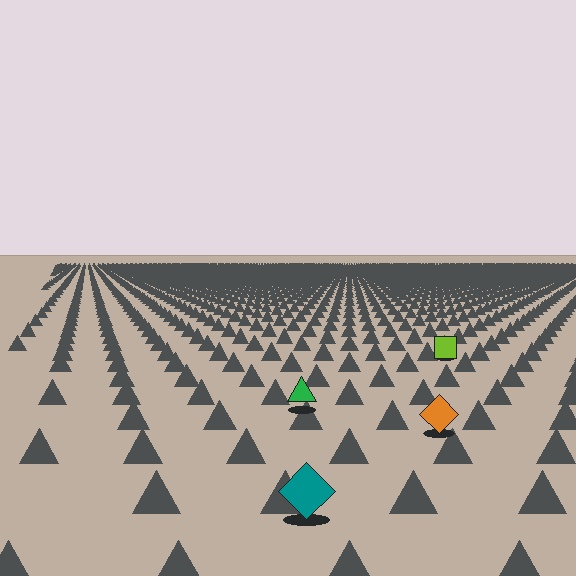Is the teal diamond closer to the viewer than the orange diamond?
Yes. The teal diamond is closer — you can tell from the texture gradient: the ground texture is coarser near it.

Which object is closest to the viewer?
The teal diamond is closest. The texture marks near it are larger and more spread out.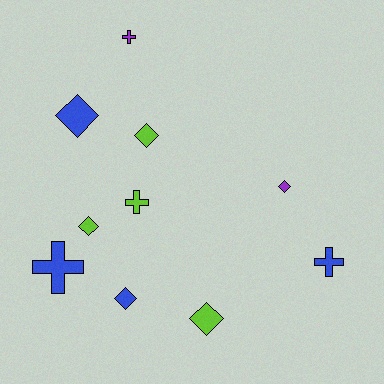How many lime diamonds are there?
There are 3 lime diamonds.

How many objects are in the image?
There are 10 objects.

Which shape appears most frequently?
Diamond, with 6 objects.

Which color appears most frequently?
Blue, with 4 objects.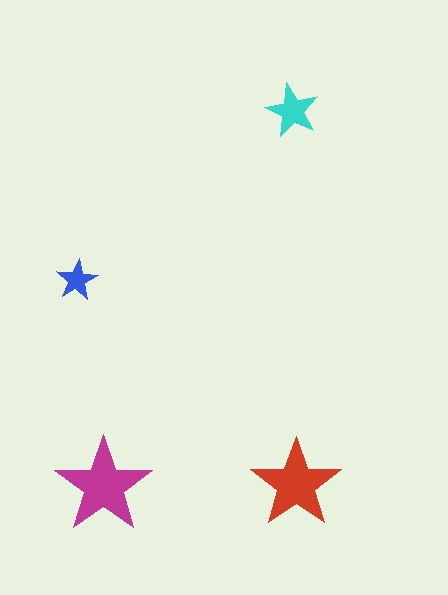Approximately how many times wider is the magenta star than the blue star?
About 2.5 times wider.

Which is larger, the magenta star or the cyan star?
The magenta one.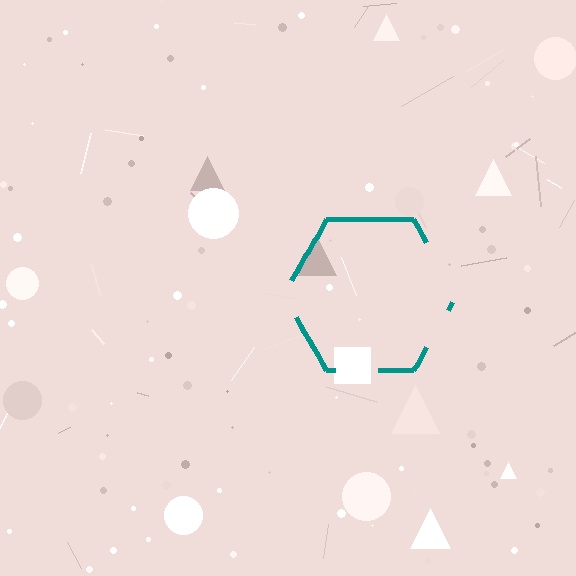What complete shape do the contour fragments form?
The contour fragments form a hexagon.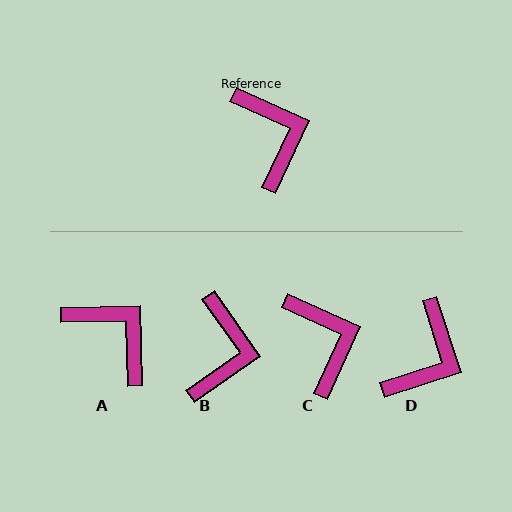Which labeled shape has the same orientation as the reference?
C.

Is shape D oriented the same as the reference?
No, it is off by about 48 degrees.